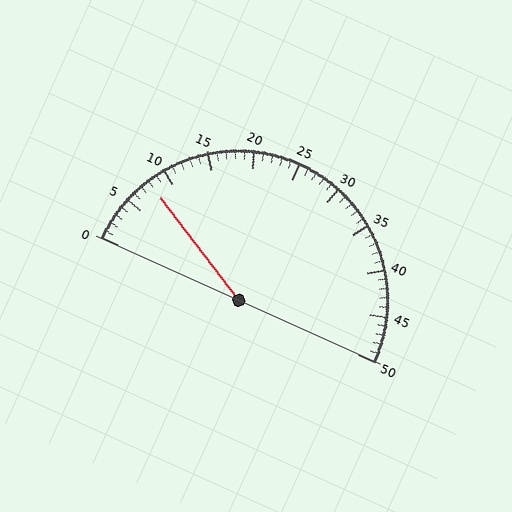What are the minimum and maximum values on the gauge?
The gauge ranges from 0 to 50.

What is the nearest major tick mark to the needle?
The nearest major tick mark is 10.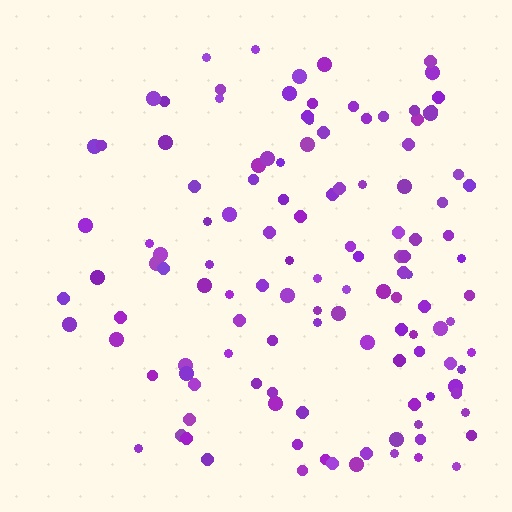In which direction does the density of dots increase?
From left to right, with the right side densest.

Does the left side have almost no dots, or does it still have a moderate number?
Still a moderate number, just noticeably fewer than the right.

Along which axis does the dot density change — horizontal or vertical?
Horizontal.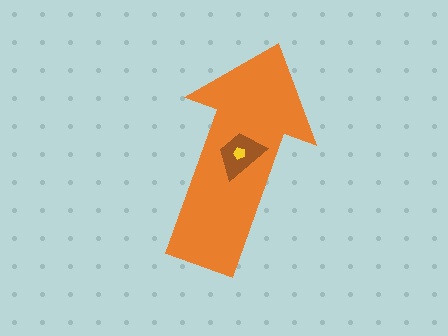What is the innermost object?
The yellow pentagon.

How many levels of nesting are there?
3.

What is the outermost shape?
The orange arrow.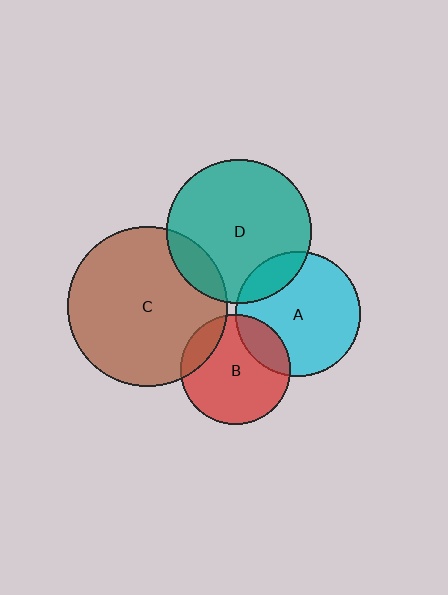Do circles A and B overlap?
Yes.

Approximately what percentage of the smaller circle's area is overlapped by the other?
Approximately 20%.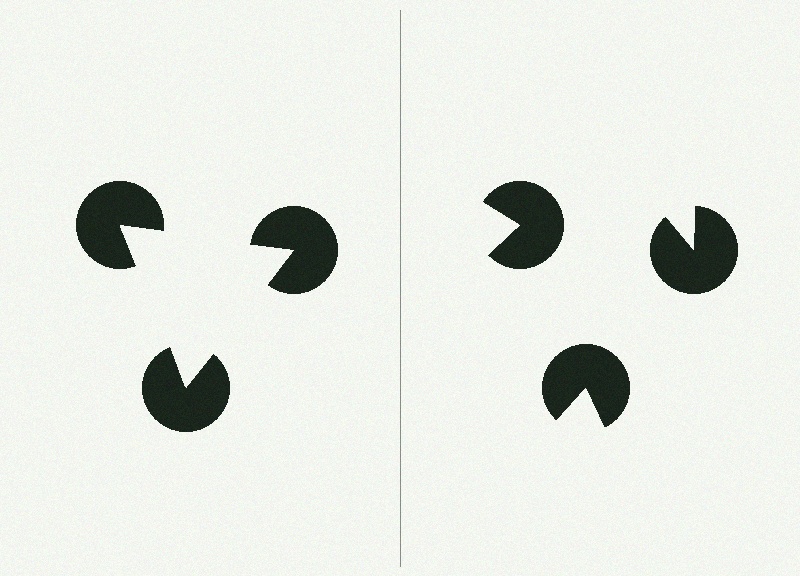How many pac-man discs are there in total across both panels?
6 — 3 on each side.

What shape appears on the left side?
An illusory triangle.